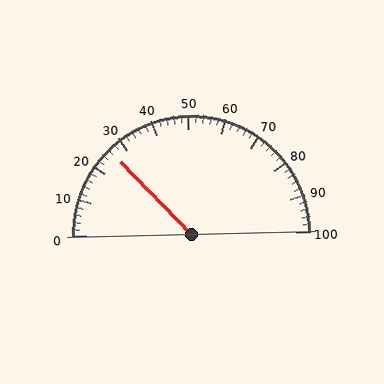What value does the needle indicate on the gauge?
The needle indicates approximately 26.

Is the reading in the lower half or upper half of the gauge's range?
The reading is in the lower half of the range (0 to 100).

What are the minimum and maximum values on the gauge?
The gauge ranges from 0 to 100.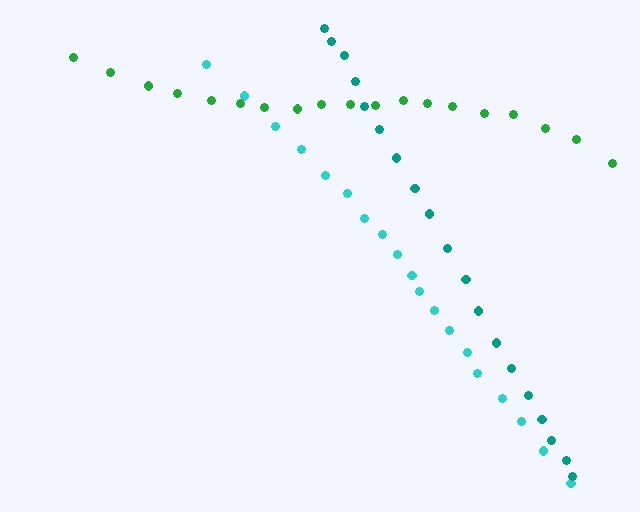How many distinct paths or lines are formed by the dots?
There are 3 distinct paths.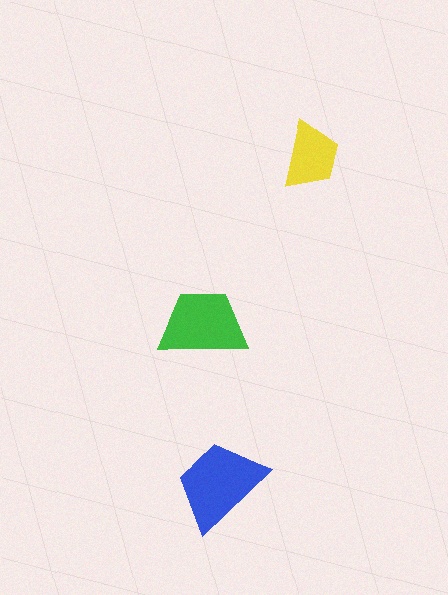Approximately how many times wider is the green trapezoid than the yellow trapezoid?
About 1.5 times wider.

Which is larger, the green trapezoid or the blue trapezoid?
The blue one.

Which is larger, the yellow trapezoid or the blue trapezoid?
The blue one.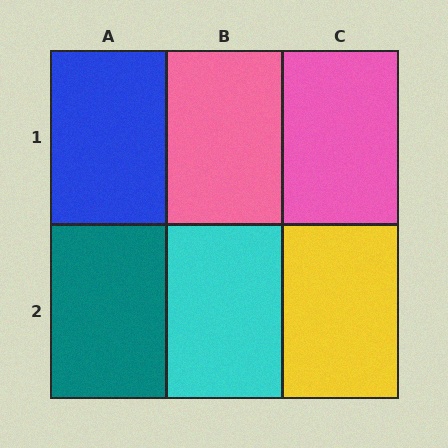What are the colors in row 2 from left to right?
Teal, cyan, yellow.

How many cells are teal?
1 cell is teal.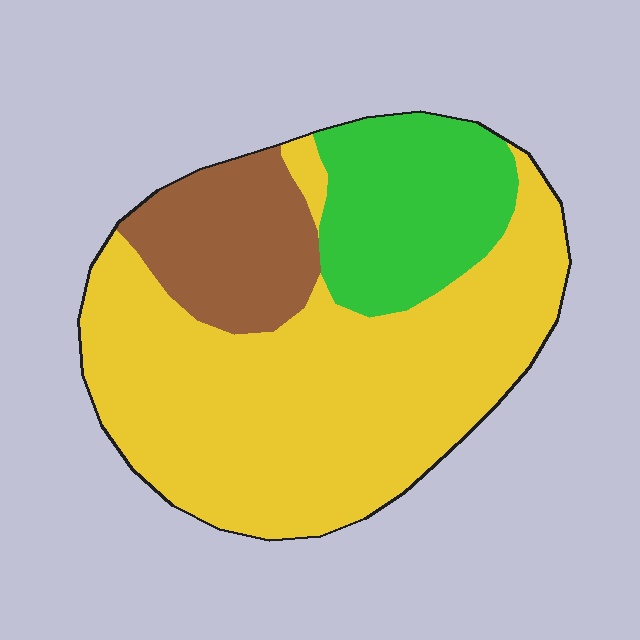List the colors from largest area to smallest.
From largest to smallest: yellow, green, brown.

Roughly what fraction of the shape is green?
Green takes up less than a quarter of the shape.